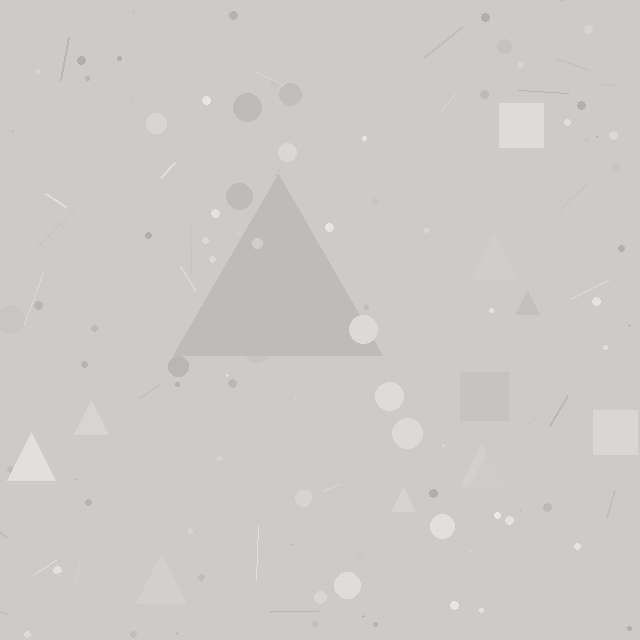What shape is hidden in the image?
A triangle is hidden in the image.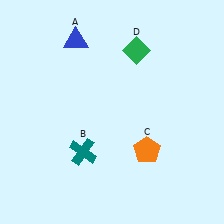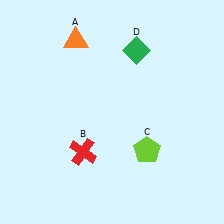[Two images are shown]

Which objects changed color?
A changed from blue to orange. B changed from teal to red. C changed from orange to lime.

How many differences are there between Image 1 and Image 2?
There are 3 differences between the two images.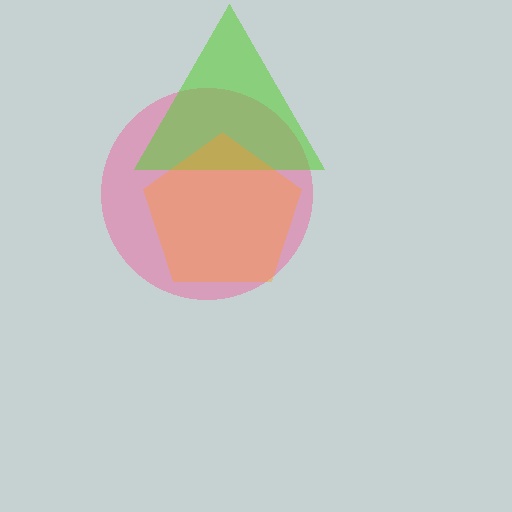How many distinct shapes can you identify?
There are 3 distinct shapes: a pink circle, a lime triangle, an orange pentagon.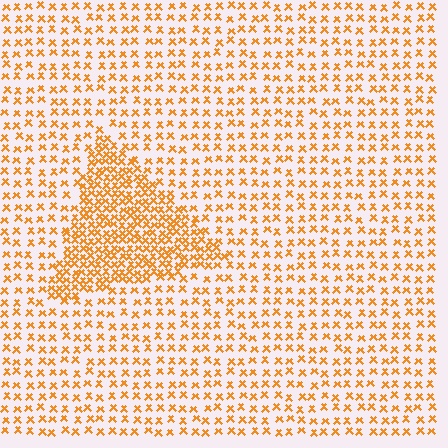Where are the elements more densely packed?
The elements are more densely packed inside the triangle boundary.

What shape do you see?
I see a triangle.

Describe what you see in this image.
The image contains small orange elements arranged at two different densities. A triangle-shaped region is visible where the elements are more densely packed than the surrounding area.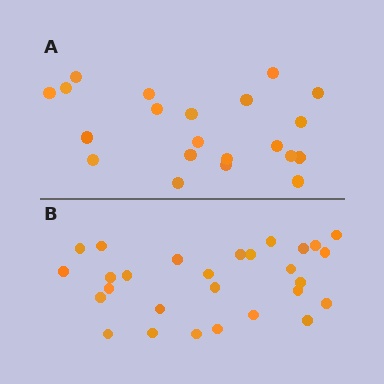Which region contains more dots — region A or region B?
Region B (the bottom region) has more dots.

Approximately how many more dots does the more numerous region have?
Region B has roughly 8 or so more dots than region A.